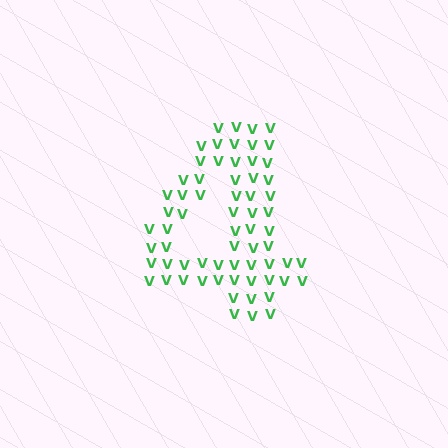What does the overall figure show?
The overall figure shows the digit 4.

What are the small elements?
The small elements are letter V's.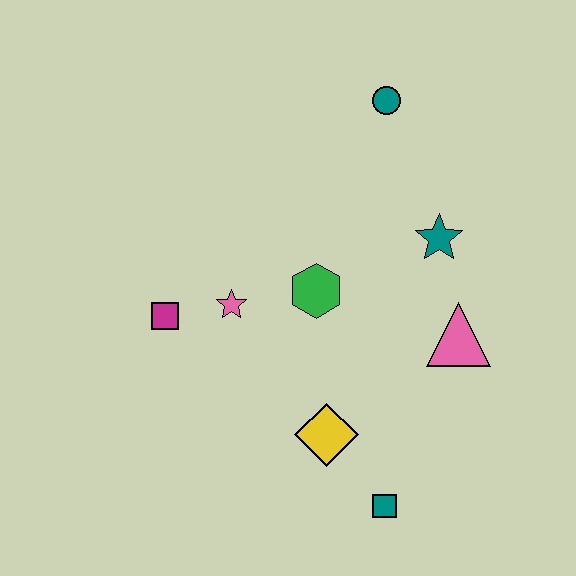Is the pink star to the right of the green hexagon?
No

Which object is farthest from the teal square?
The teal circle is farthest from the teal square.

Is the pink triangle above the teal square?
Yes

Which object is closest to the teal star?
The pink triangle is closest to the teal star.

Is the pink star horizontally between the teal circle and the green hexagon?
No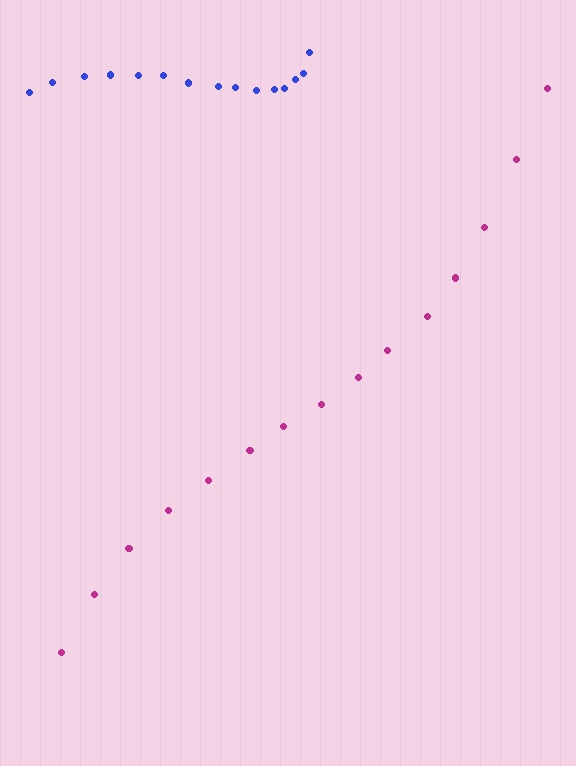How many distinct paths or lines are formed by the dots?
There are 2 distinct paths.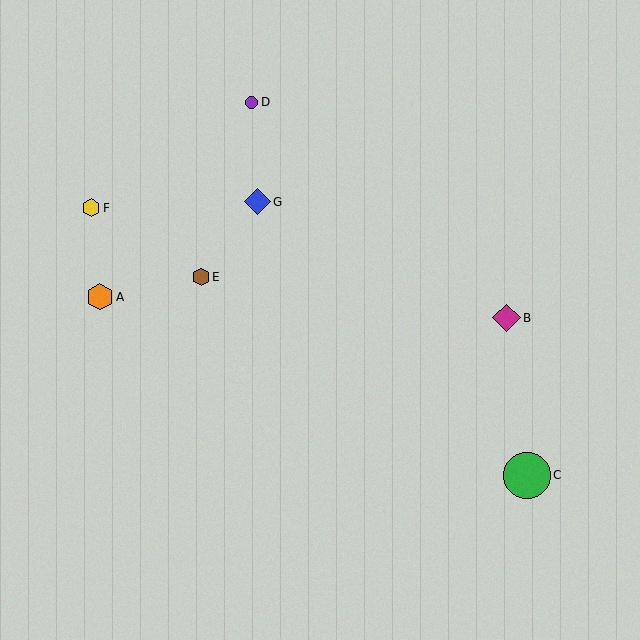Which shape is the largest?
The green circle (labeled C) is the largest.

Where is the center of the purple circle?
The center of the purple circle is at (252, 102).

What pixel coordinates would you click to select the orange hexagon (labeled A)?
Click at (100, 297) to select the orange hexagon A.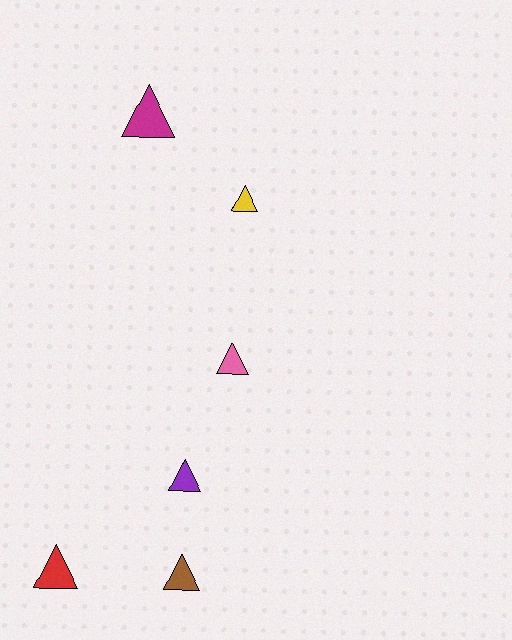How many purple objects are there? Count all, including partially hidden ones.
There is 1 purple object.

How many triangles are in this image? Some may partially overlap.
There are 6 triangles.